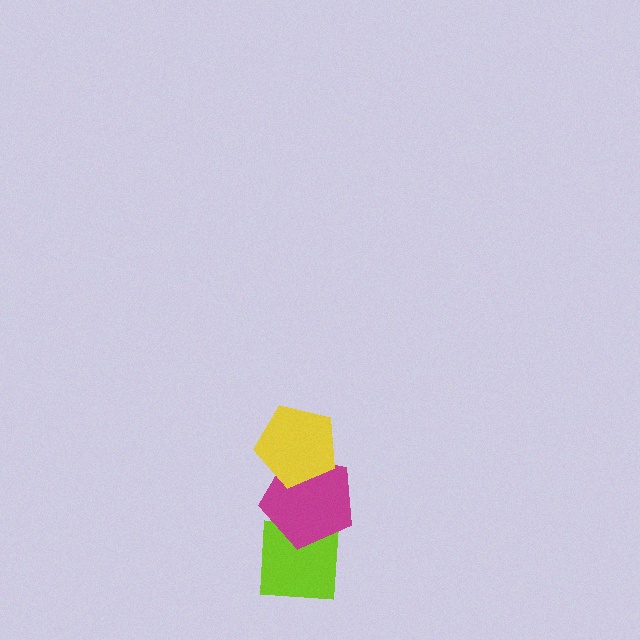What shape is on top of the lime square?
The magenta pentagon is on top of the lime square.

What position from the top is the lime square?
The lime square is 3rd from the top.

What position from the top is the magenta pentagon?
The magenta pentagon is 2nd from the top.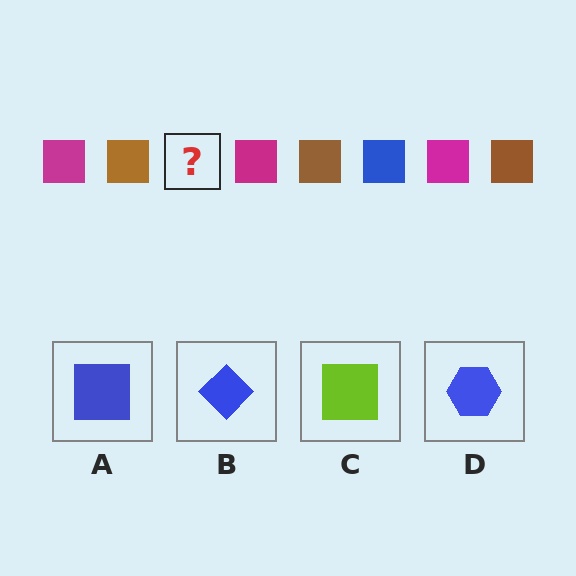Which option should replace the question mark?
Option A.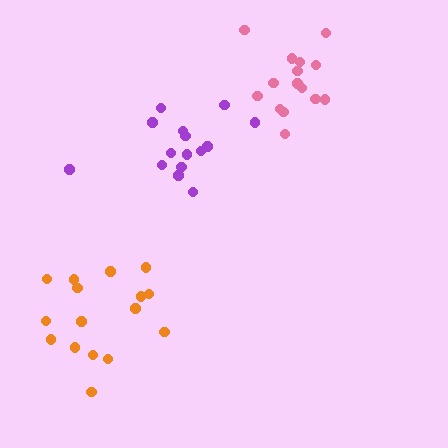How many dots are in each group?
Group 1: 16 dots, Group 2: 15 dots, Group 3: 15 dots (46 total).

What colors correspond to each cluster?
The clusters are colored: orange, purple, pink.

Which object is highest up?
The pink cluster is topmost.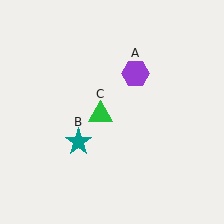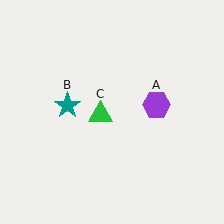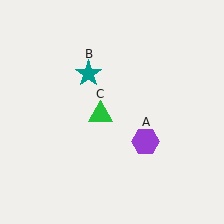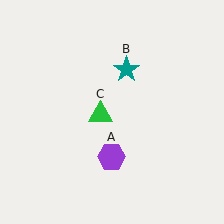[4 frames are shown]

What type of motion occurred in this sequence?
The purple hexagon (object A), teal star (object B) rotated clockwise around the center of the scene.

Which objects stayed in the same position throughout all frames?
Green triangle (object C) remained stationary.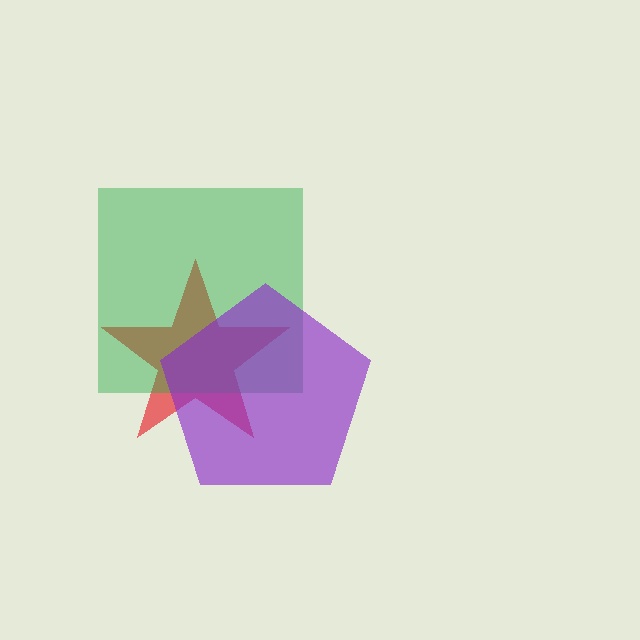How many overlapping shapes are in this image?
There are 3 overlapping shapes in the image.